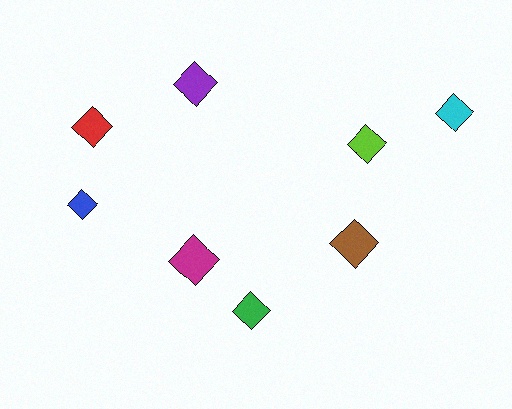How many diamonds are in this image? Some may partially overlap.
There are 8 diamonds.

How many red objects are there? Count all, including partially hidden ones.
There is 1 red object.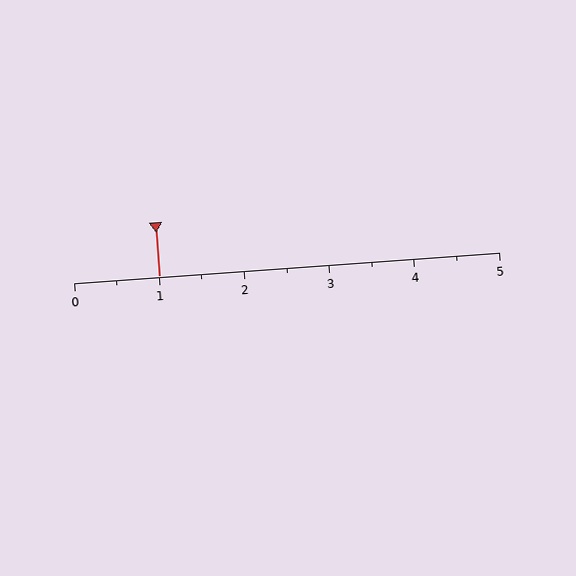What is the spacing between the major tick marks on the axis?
The major ticks are spaced 1 apart.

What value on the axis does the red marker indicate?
The marker indicates approximately 1.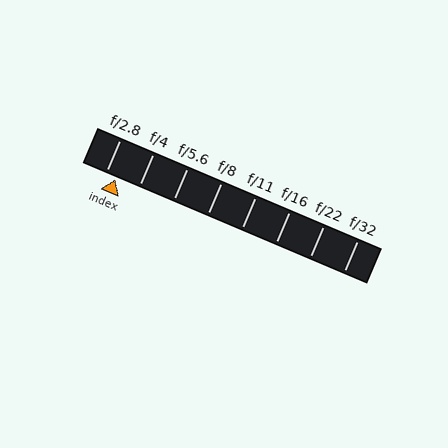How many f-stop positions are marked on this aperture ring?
There are 8 f-stop positions marked.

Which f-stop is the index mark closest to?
The index mark is closest to f/2.8.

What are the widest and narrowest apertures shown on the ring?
The widest aperture shown is f/2.8 and the narrowest is f/32.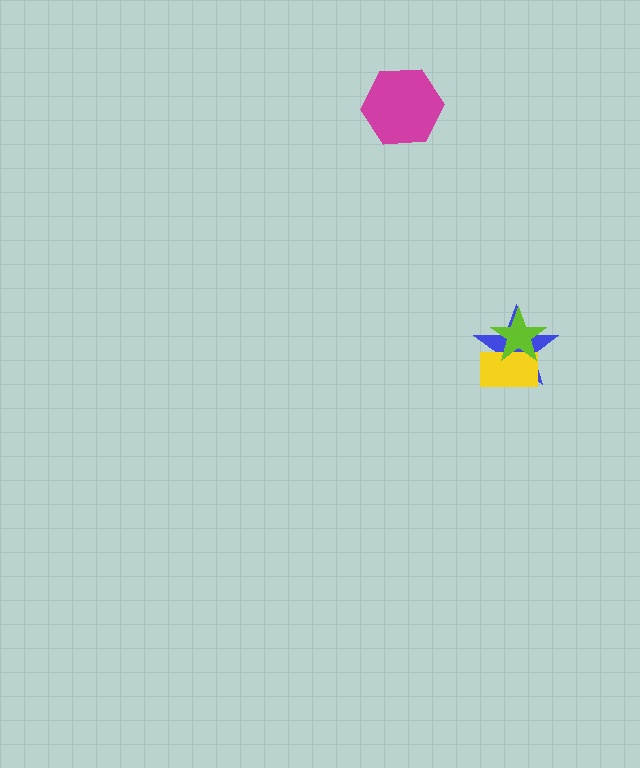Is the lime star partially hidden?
No, no other shape covers it.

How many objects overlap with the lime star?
2 objects overlap with the lime star.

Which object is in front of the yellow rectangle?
The lime star is in front of the yellow rectangle.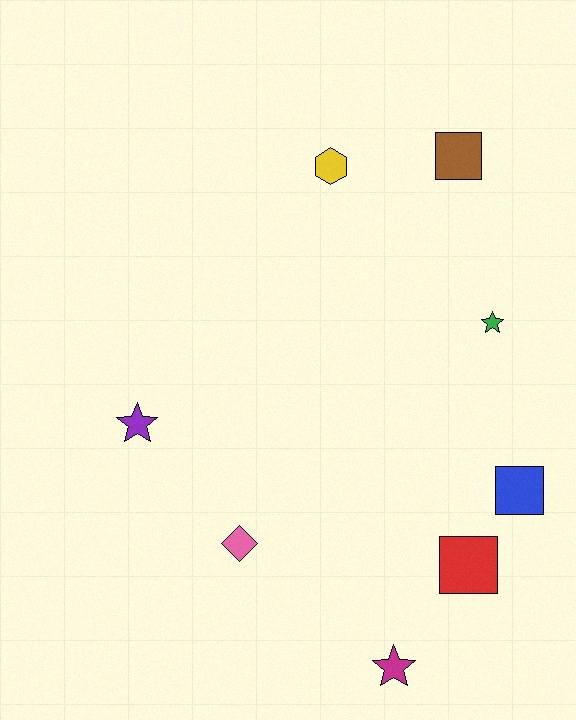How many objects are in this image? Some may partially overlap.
There are 8 objects.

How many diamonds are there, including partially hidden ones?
There is 1 diamond.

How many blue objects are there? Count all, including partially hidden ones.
There is 1 blue object.